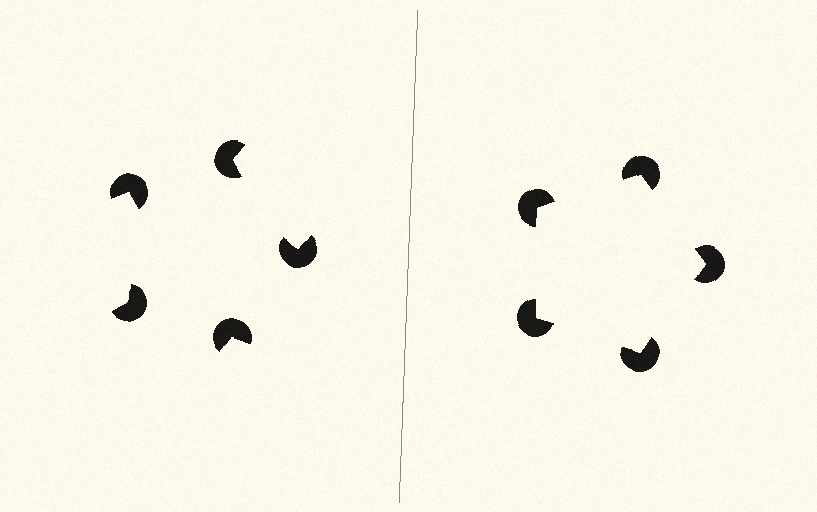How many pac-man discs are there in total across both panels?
10 — 5 on each side.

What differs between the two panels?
The pac-man discs are positioned identically on both sides; only the wedge orientations differ. On the right they align to a pentagon; on the left they are misaligned.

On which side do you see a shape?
An illusory pentagon appears on the right side. On the left side the wedge cuts are rotated, so no coherent shape forms.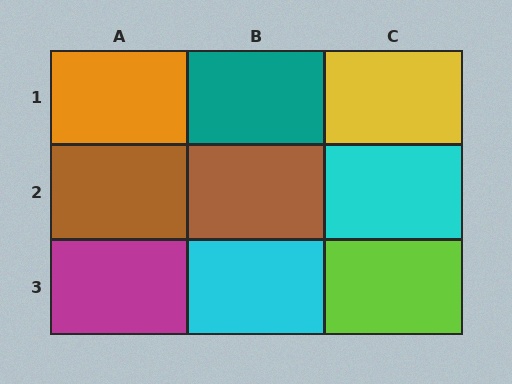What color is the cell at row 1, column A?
Orange.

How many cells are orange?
1 cell is orange.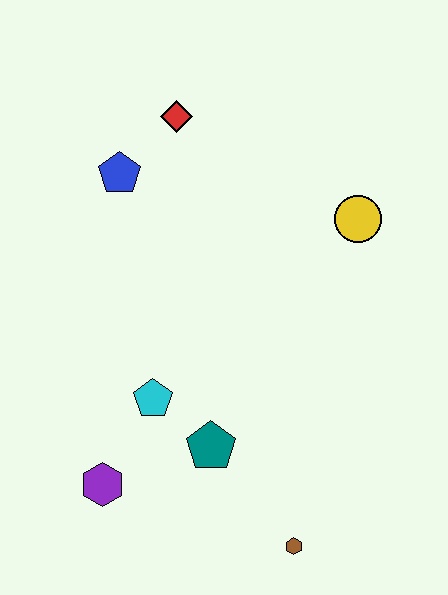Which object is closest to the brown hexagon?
The teal pentagon is closest to the brown hexagon.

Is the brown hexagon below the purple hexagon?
Yes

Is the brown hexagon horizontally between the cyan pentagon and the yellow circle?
Yes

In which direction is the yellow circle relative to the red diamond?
The yellow circle is to the right of the red diamond.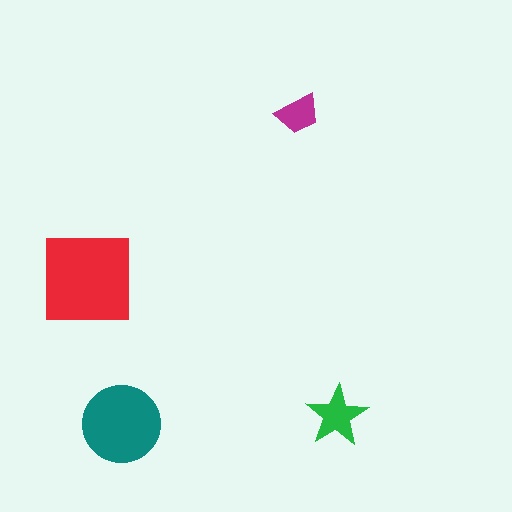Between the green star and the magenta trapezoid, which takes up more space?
The green star.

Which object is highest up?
The magenta trapezoid is topmost.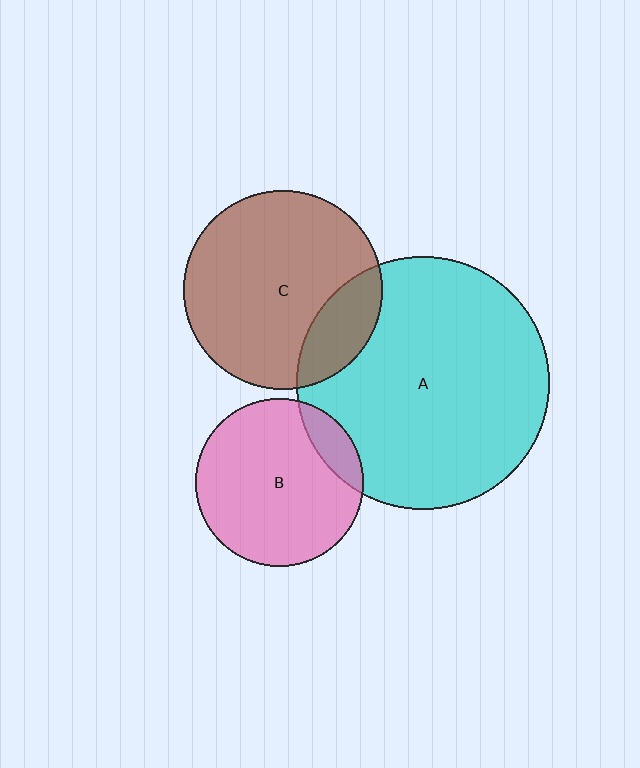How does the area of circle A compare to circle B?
Approximately 2.3 times.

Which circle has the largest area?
Circle A (cyan).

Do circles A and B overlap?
Yes.